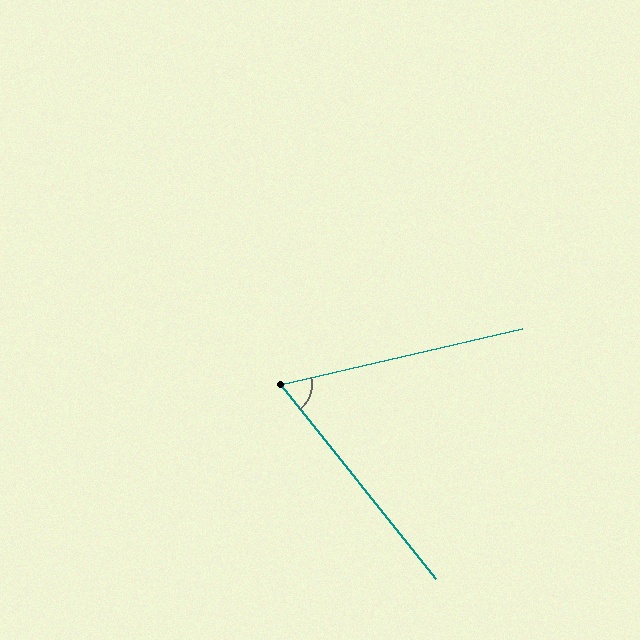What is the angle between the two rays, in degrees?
Approximately 64 degrees.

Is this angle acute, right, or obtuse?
It is acute.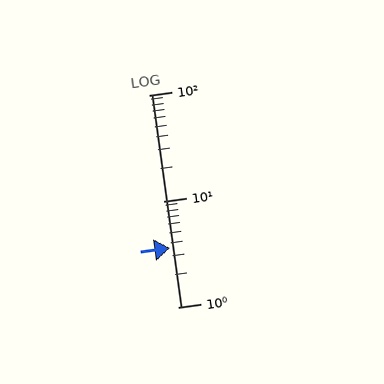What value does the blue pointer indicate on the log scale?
The pointer indicates approximately 3.6.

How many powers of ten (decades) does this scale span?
The scale spans 2 decades, from 1 to 100.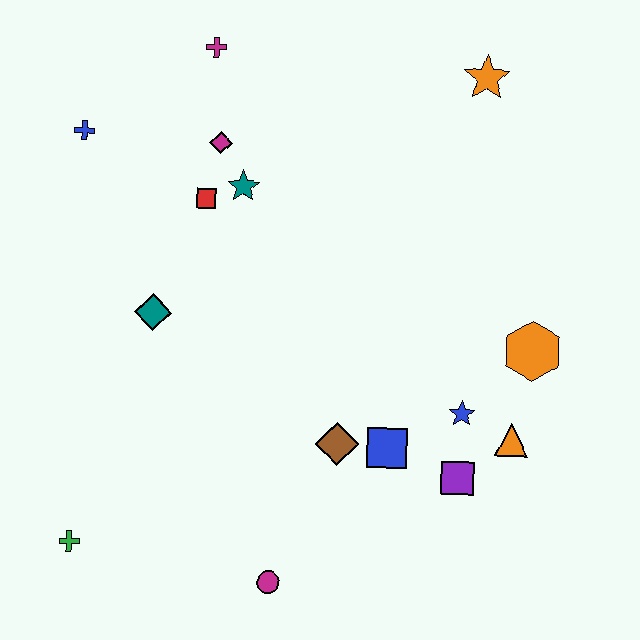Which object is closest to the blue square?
The brown diamond is closest to the blue square.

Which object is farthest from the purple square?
The blue cross is farthest from the purple square.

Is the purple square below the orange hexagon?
Yes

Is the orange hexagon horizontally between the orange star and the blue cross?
No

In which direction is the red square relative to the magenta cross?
The red square is below the magenta cross.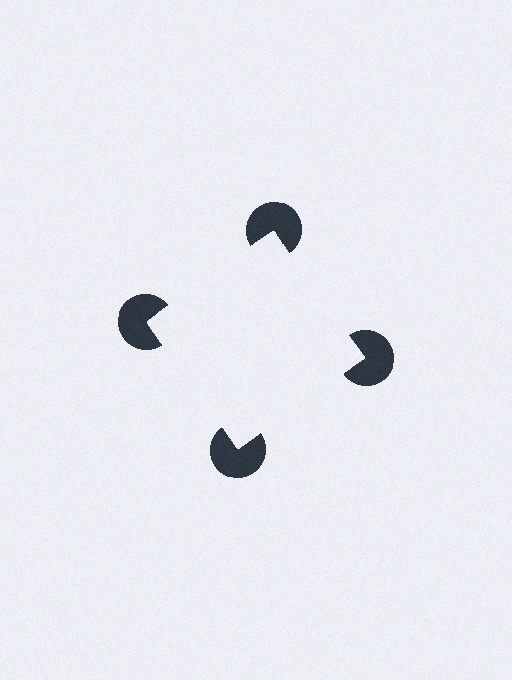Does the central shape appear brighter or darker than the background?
It typically appears slightly brighter than the background, even though no actual brightness change is drawn.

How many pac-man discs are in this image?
There are 4 — one at each vertex of the illusory square.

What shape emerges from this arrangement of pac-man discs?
An illusory square — its edges are inferred from the aligned wedge cuts in the pac-man discs, not physically drawn.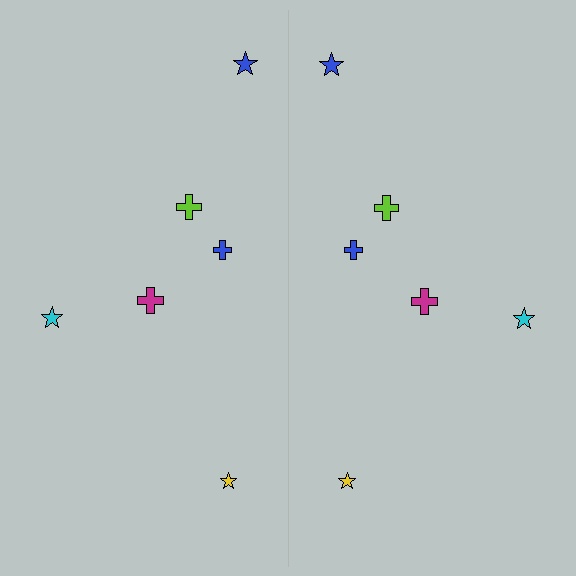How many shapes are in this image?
There are 12 shapes in this image.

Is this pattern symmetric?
Yes, this pattern has bilateral (reflection) symmetry.